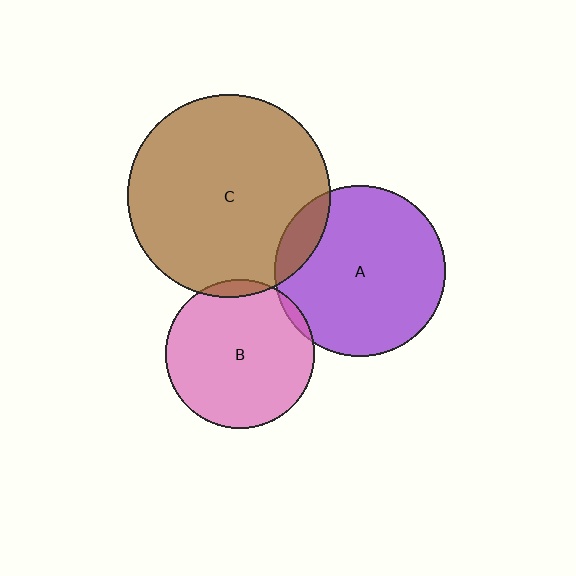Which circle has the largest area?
Circle C (brown).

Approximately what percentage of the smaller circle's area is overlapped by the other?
Approximately 5%.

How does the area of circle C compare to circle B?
Approximately 1.9 times.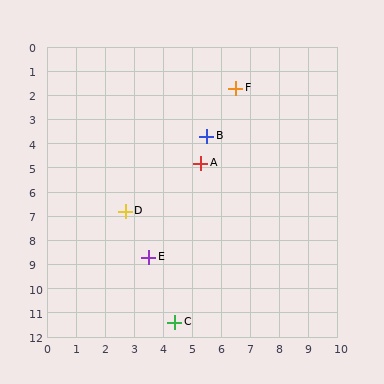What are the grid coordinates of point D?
Point D is at approximately (2.7, 6.8).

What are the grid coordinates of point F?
Point F is at approximately (6.5, 1.7).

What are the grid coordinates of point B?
Point B is at approximately (5.5, 3.7).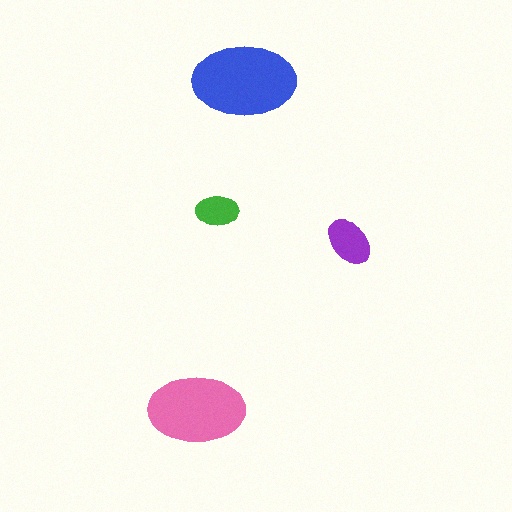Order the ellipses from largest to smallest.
the blue one, the pink one, the purple one, the green one.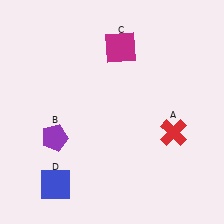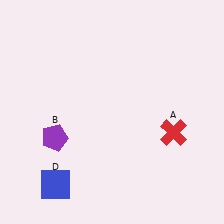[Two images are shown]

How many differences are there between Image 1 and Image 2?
There is 1 difference between the two images.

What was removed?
The magenta square (C) was removed in Image 2.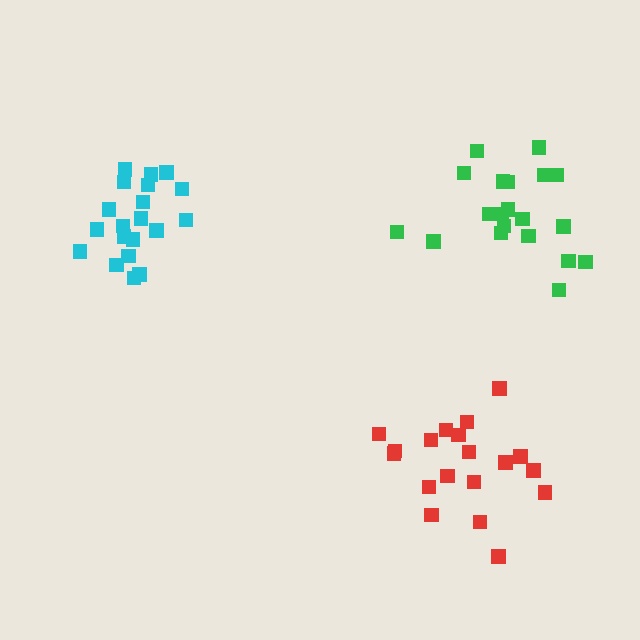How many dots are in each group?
Group 1: 19 dots, Group 2: 20 dots, Group 3: 20 dots (59 total).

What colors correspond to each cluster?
The clusters are colored: red, cyan, green.